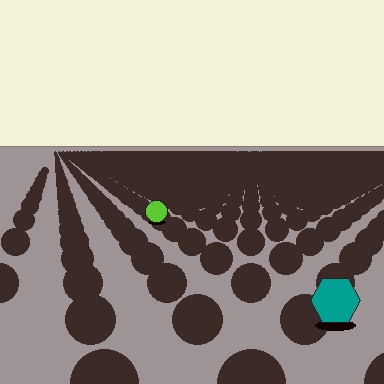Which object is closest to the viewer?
The teal hexagon is closest. The texture marks near it are larger and more spread out.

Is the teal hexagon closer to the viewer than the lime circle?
Yes. The teal hexagon is closer — you can tell from the texture gradient: the ground texture is coarser near it.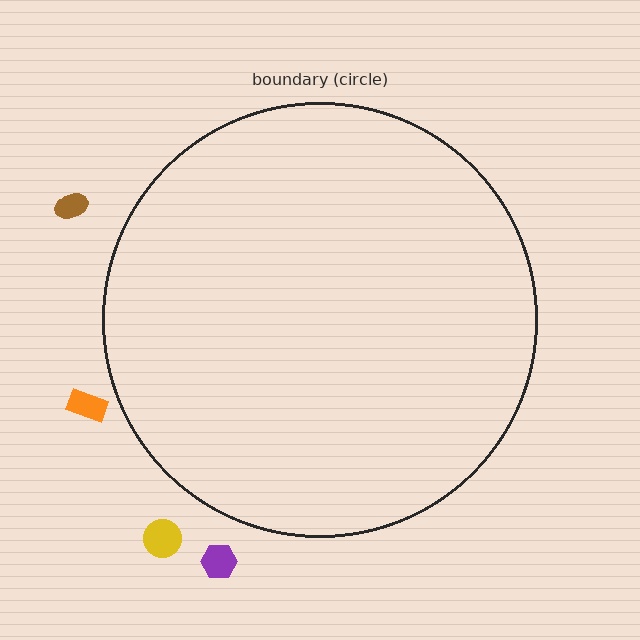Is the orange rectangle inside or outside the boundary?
Outside.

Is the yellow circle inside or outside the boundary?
Outside.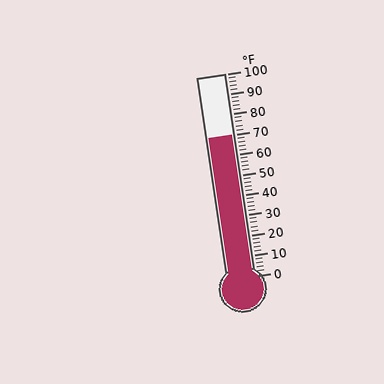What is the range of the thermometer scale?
The thermometer scale ranges from 0°F to 100°F.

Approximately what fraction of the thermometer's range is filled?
The thermometer is filled to approximately 70% of its range.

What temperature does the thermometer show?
The thermometer shows approximately 70°F.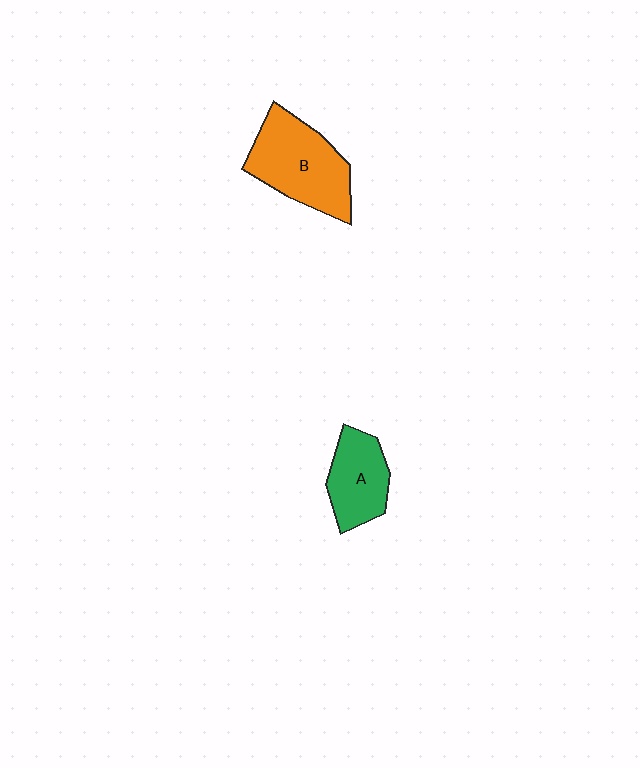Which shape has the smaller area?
Shape A (green).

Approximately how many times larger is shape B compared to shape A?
Approximately 1.5 times.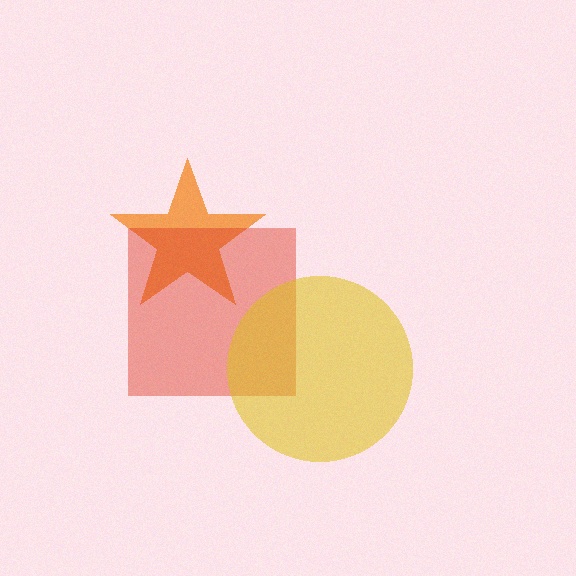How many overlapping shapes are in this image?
There are 3 overlapping shapes in the image.